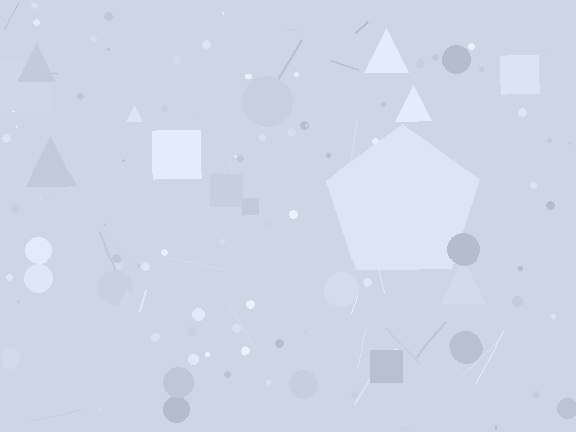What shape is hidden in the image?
A pentagon is hidden in the image.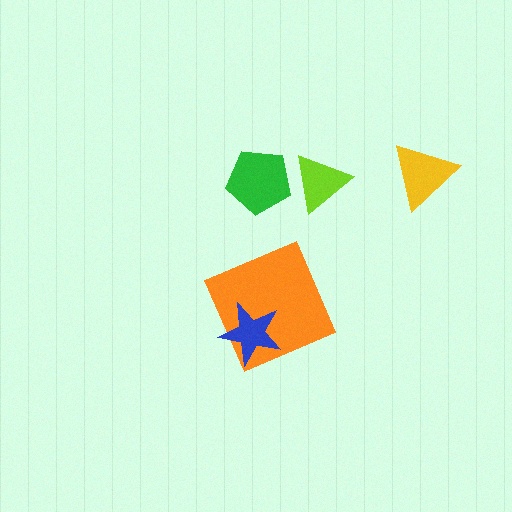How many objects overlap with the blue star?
1 object overlaps with the blue star.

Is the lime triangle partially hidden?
Yes, it is partially covered by another shape.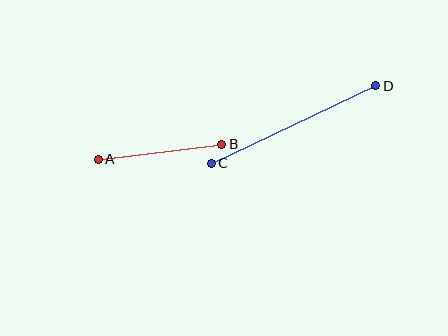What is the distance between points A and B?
The distance is approximately 124 pixels.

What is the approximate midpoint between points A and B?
The midpoint is at approximately (160, 152) pixels.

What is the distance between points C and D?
The distance is approximately 182 pixels.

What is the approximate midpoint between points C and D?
The midpoint is at approximately (294, 125) pixels.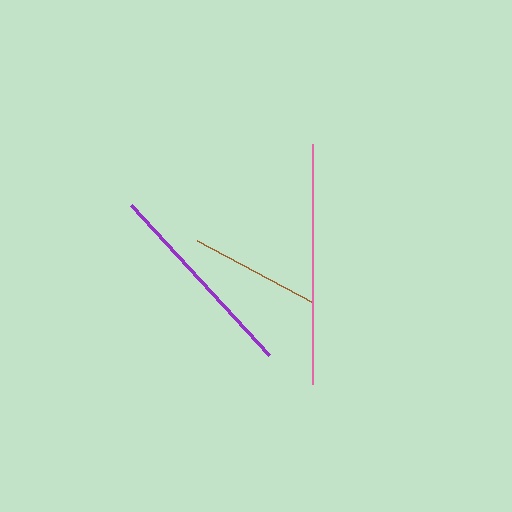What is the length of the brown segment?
The brown segment is approximately 132 pixels long.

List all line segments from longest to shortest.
From longest to shortest: pink, purple, brown.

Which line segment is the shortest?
The brown line is the shortest at approximately 132 pixels.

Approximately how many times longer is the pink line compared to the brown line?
The pink line is approximately 1.8 times the length of the brown line.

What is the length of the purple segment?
The purple segment is approximately 204 pixels long.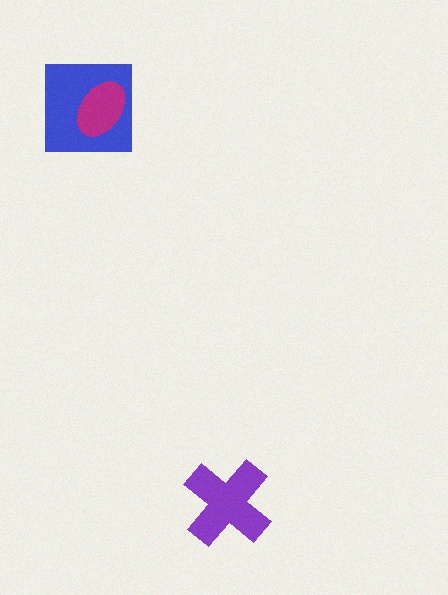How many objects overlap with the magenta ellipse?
1 object overlaps with the magenta ellipse.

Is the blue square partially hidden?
Yes, it is partially covered by another shape.